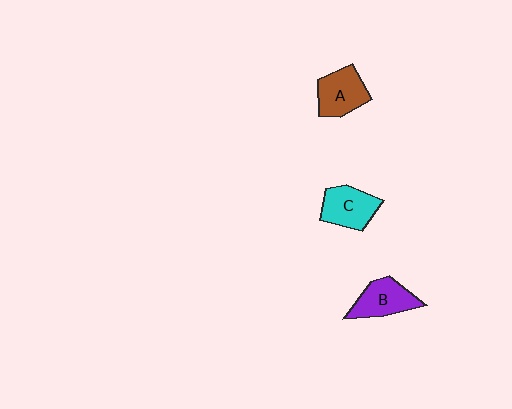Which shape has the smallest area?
Shape B (purple).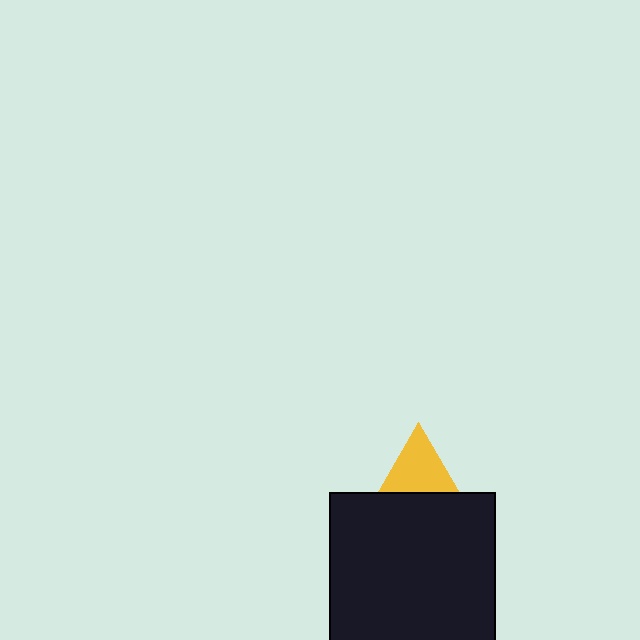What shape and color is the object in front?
The object in front is a black rectangle.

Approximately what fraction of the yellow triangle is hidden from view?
Roughly 60% of the yellow triangle is hidden behind the black rectangle.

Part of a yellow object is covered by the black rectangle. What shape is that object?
It is a triangle.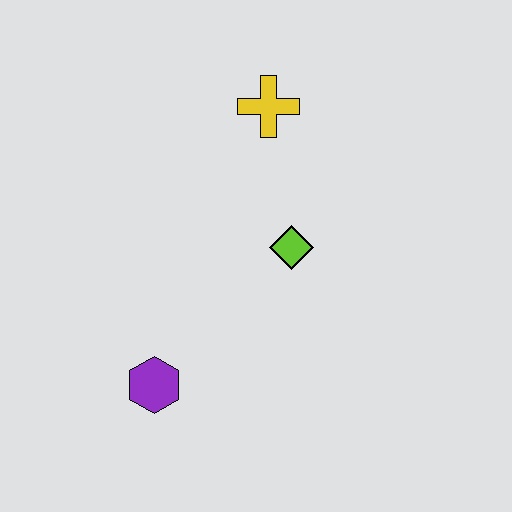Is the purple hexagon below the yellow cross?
Yes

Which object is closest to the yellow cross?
The lime diamond is closest to the yellow cross.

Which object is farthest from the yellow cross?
The purple hexagon is farthest from the yellow cross.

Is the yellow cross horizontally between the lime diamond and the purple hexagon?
Yes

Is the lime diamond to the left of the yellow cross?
No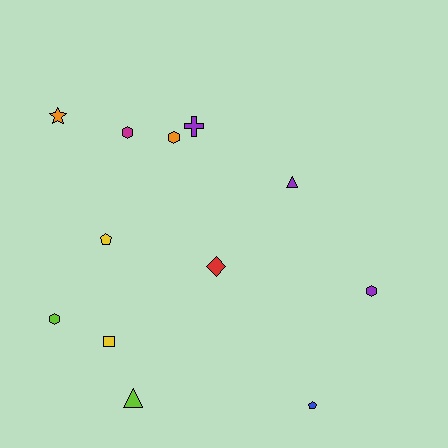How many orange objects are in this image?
There are 2 orange objects.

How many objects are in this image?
There are 12 objects.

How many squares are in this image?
There is 1 square.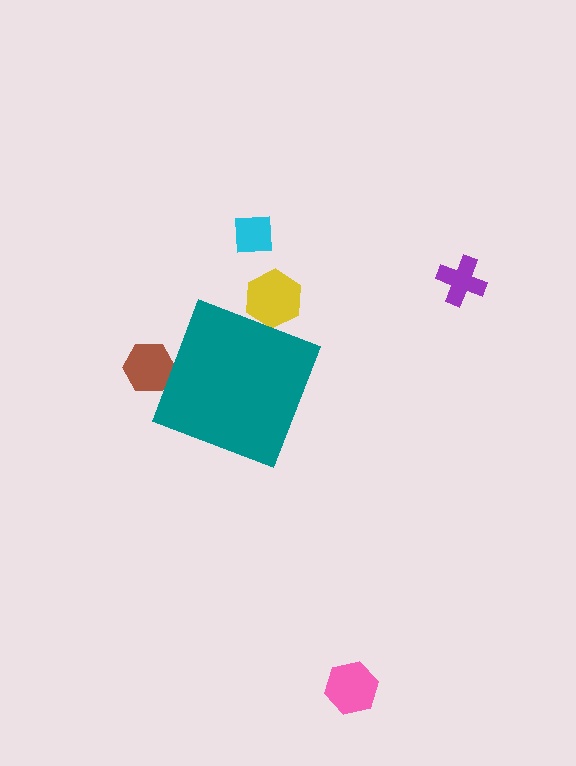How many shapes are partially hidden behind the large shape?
2 shapes are partially hidden.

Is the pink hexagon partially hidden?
No, the pink hexagon is fully visible.